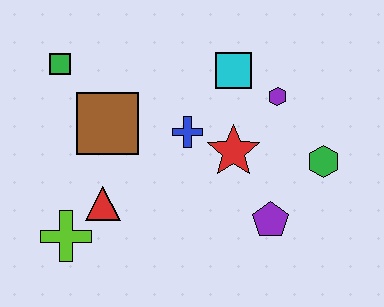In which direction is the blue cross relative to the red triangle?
The blue cross is to the right of the red triangle.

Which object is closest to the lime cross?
The red triangle is closest to the lime cross.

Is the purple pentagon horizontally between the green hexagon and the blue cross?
Yes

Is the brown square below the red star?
No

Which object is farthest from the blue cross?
The lime cross is farthest from the blue cross.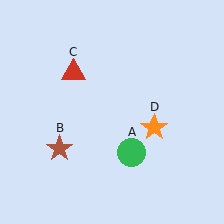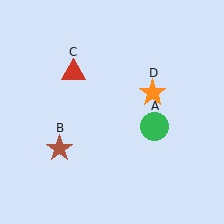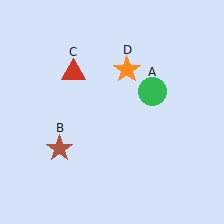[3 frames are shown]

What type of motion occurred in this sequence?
The green circle (object A), orange star (object D) rotated counterclockwise around the center of the scene.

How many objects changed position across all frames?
2 objects changed position: green circle (object A), orange star (object D).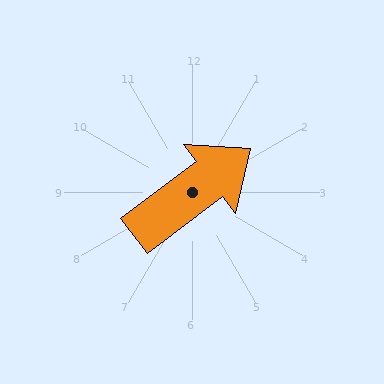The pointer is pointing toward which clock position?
Roughly 2 o'clock.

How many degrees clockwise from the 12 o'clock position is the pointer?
Approximately 53 degrees.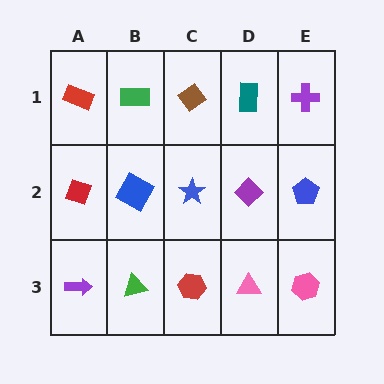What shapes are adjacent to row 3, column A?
A red diamond (row 2, column A), a green triangle (row 3, column B).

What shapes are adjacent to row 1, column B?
A blue square (row 2, column B), a red rectangle (row 1, column A), a brown diamond (row 1, column C).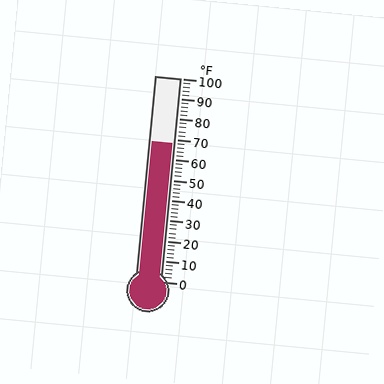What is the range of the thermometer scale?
The thermometer scale ranges from 0°F to 100°F.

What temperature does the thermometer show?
The thermometer shows approximately 68°F.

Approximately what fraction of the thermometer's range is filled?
The thermometer is filled to approximately 70% of its range.